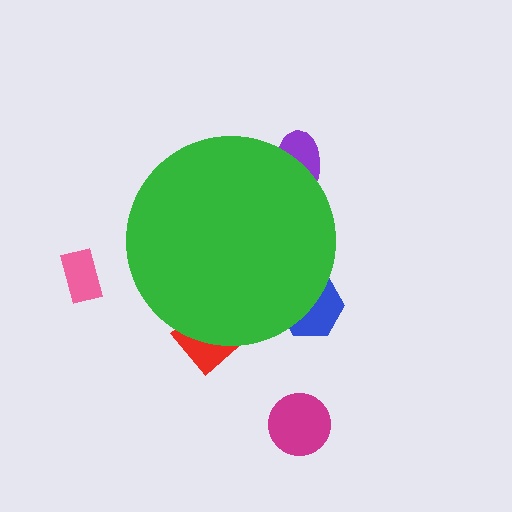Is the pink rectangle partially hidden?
No, the pink rectangle is fully visible.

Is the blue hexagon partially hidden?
Yes, the blue hexagon is partially hidden behind the green circle.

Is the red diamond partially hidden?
Yes, the red diamond is partially hidden behind the green circle.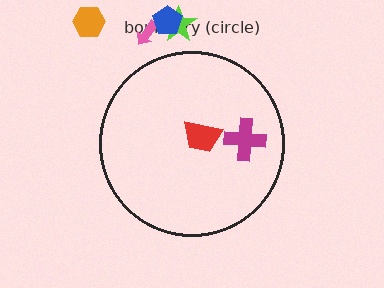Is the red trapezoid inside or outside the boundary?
Inside.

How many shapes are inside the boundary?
2 inside, 4 outside.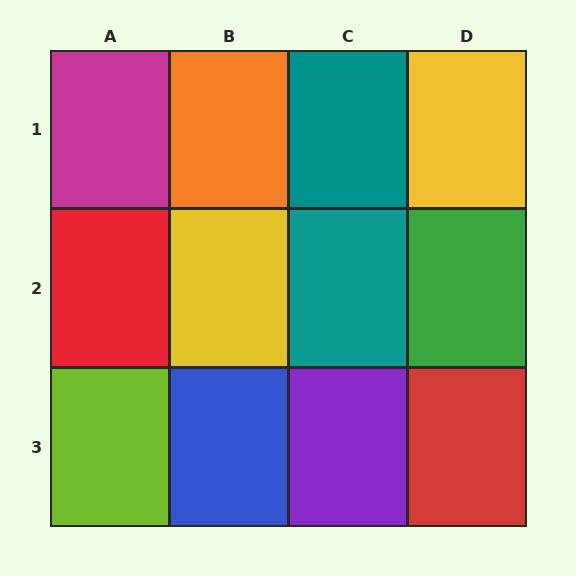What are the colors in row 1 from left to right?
Magenta, orange, teal, yellow.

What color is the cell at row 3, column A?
Lime.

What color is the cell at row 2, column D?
Green.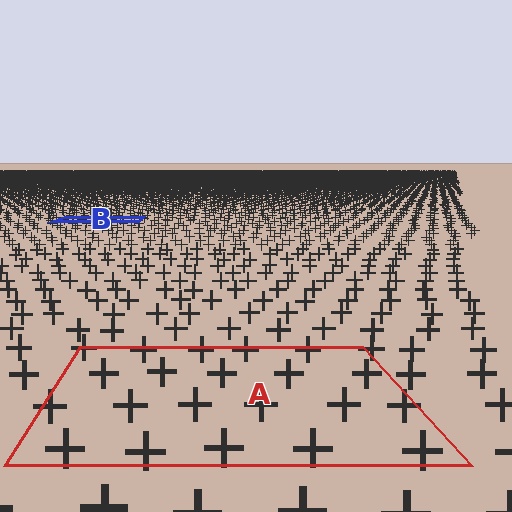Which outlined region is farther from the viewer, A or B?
Region B is farther from the viewer — the texture elements inside it appear smaller and more densely packed.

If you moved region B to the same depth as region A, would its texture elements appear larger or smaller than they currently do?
They would appear larger. At a closer depth, the same texture elements are projected at a bigger on-screen size.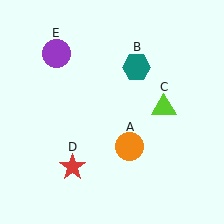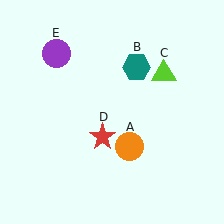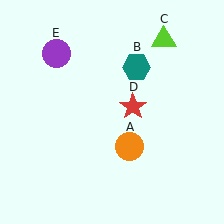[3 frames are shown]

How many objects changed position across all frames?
2 objects changed position: lime triangle (object C), red star (object D).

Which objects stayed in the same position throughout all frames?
Orange circle (object A) and teal hexagon (object B) and purple circle (object E) remained stationary.